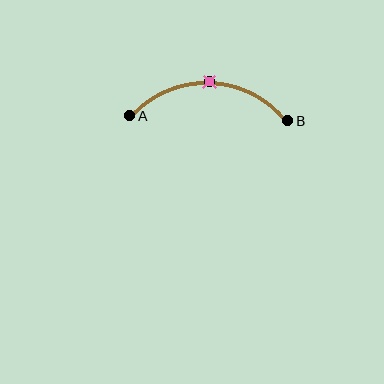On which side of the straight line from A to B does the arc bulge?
The arc bulges above the straight line connecting A and B.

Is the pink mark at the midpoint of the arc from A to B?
Yes. The pink mark lies on the arc at equal arc-length from both A and B — it is the arc midpoint.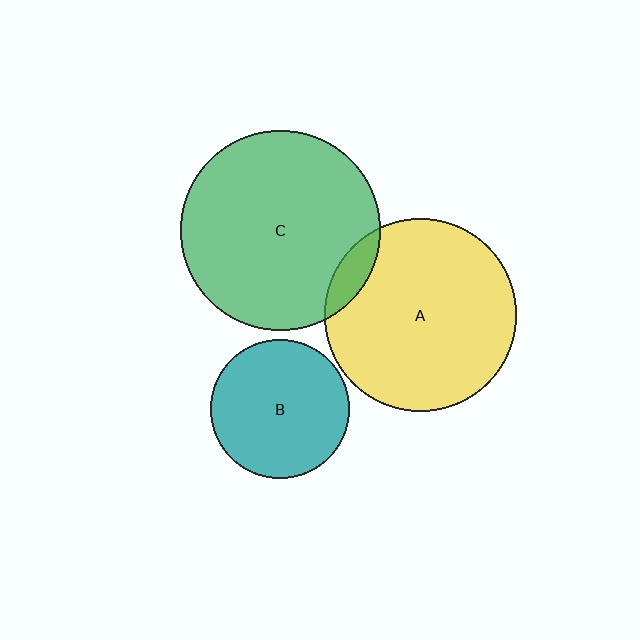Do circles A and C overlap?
Yes.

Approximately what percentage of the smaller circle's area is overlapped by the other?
Approximately 10%.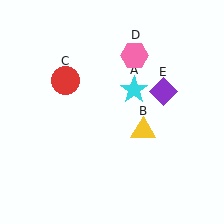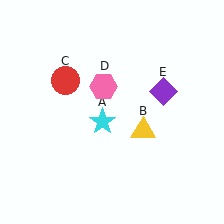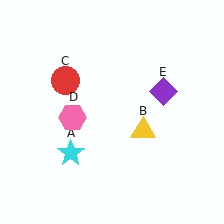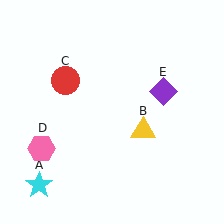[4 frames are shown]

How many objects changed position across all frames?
2 objects changed position: cyan star (object A), pink hexagon (object D).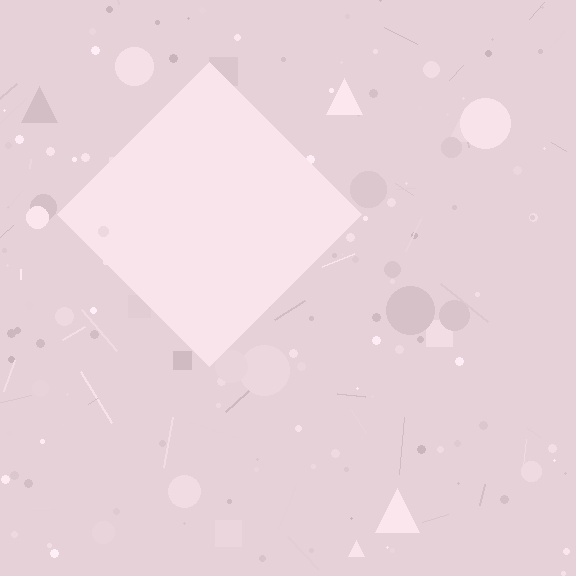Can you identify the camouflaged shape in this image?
The camouflaged shape is a diamond.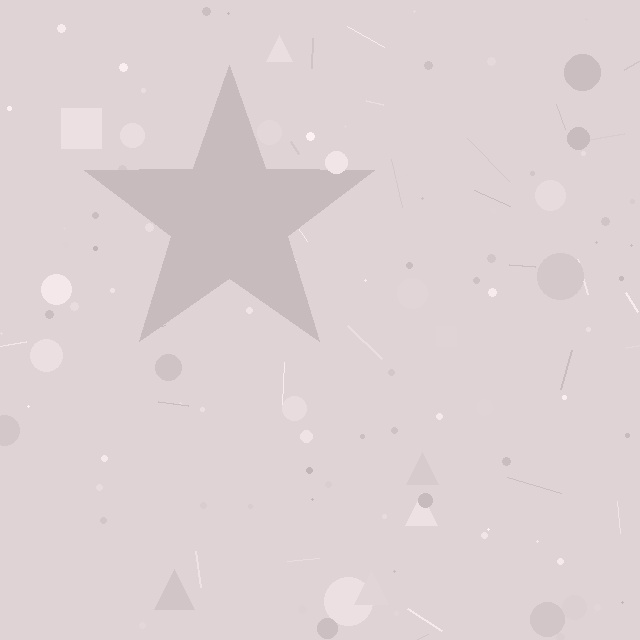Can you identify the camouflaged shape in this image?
The camouflaged shape is a star.